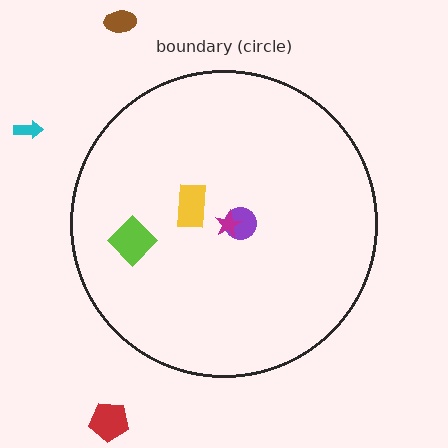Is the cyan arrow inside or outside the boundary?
Outside.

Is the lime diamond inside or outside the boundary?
Inside.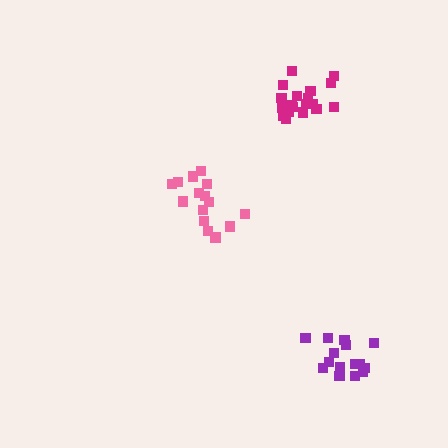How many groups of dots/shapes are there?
There are 3 groups.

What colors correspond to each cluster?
The clusters are colored: pink, magenta, purple.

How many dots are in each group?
Group 1: 15 dots, Group 2: 19 dots, Group 3: 15 dots (49 total).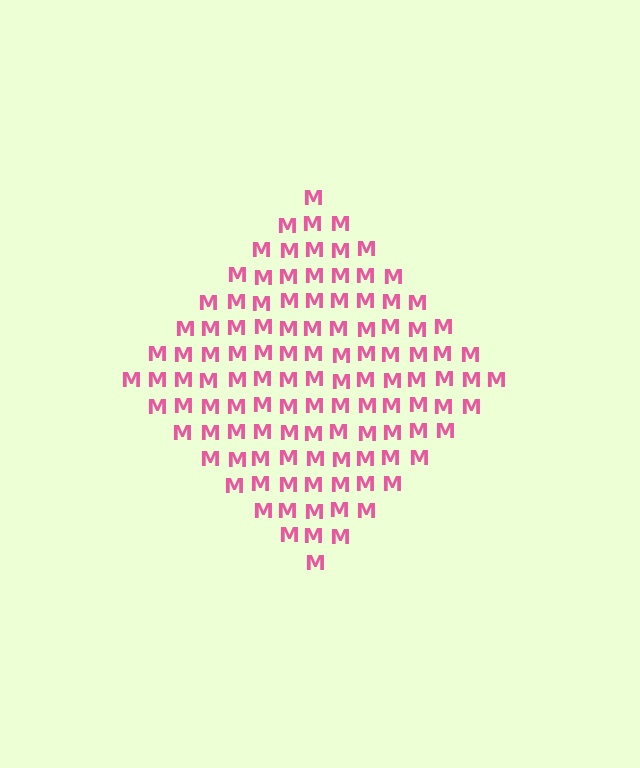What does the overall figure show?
The overall figure shows a diamond.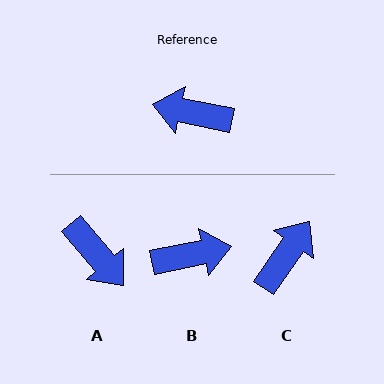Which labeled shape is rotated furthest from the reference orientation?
B, about 156 degrees away.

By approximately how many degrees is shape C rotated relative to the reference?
Approximately 112 degrees clockwise.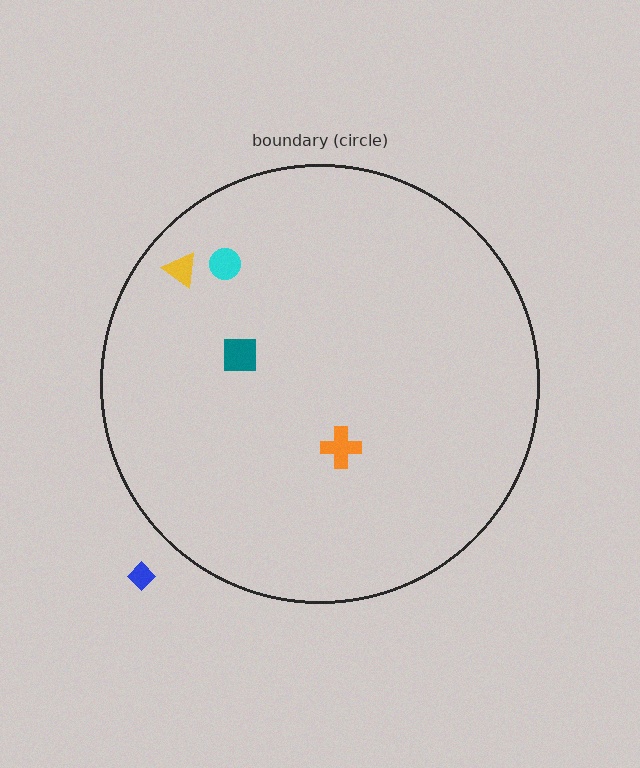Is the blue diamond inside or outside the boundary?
Outside.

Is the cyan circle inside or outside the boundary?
Inside.